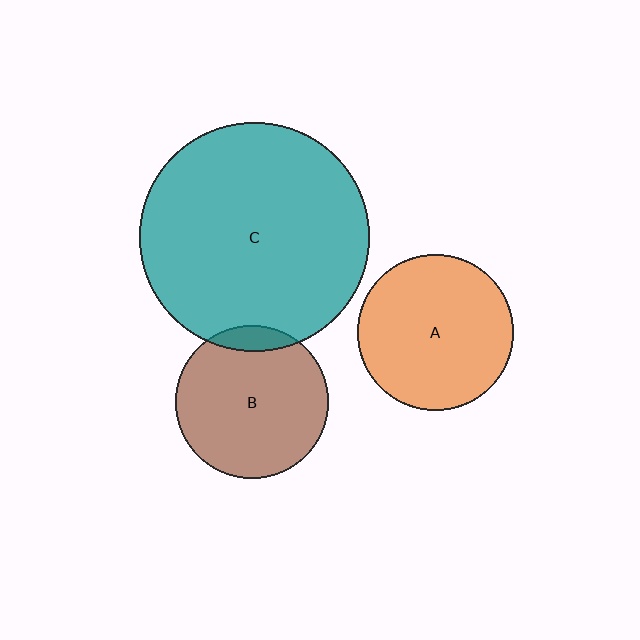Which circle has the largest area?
Circle C (teal).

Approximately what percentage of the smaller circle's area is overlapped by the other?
Approximately 10%.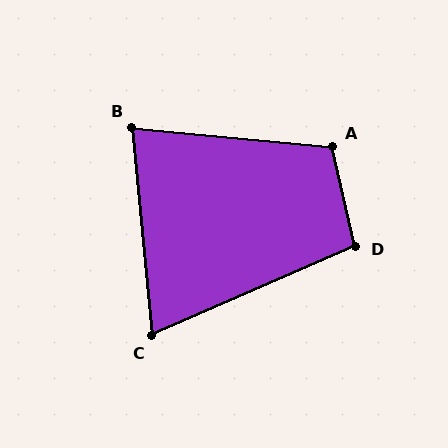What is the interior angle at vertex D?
Approximately 101 degrees (obtuse).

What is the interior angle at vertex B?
Approximately 79 degrees (acute).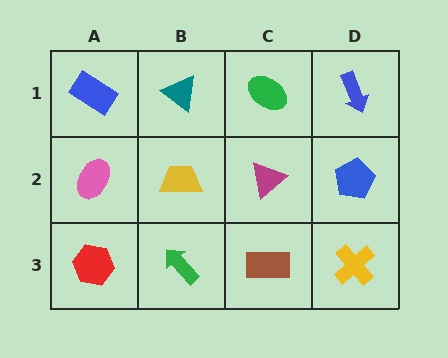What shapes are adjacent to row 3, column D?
A blue pentagon (row 2, column D), a brown rectangle (row 3, column C).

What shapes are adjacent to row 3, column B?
A yellow trapezoid (row 2, column B), a red hexagon (row 3, column A), a brown rectangle (row 3, column C).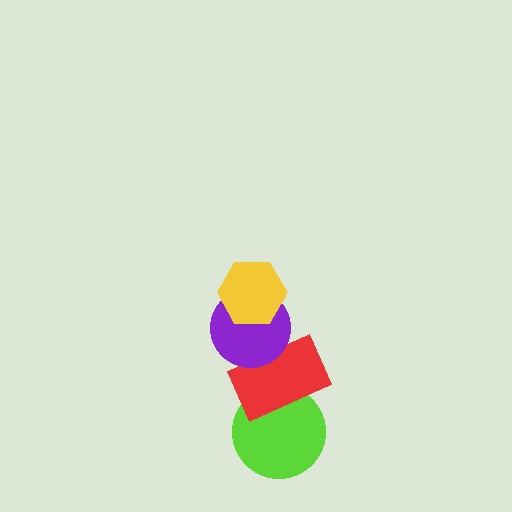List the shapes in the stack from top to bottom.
From top to bottom: the yellow hexagon, the purple circle, the red rectangle, the lime circle.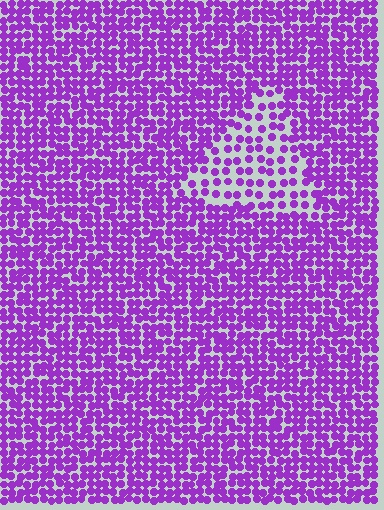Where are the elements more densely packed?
The elements are more densely packed outside the triangle boundary.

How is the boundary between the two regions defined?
The boundary is defined by a change in element density (approximately 2.0x ratio). All elements are the same color, size, and shape.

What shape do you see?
I see a triangle.